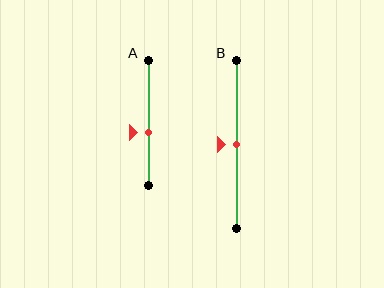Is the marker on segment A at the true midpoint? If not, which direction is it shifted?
No, the marker on segment A is shifted downward by about 8% of the segment length.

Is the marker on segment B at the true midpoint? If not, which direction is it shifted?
Yes, the marker on segment B is at the true midpoint.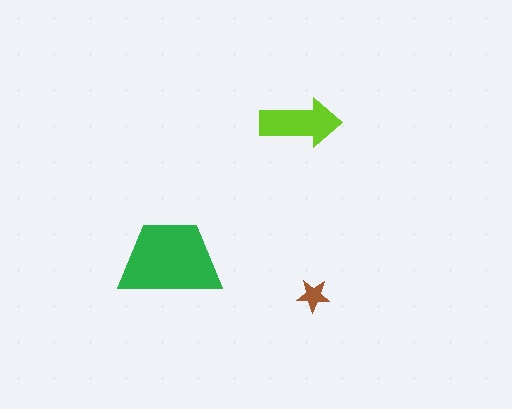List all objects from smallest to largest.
The brown star, the lime arrow, the green trapezoid.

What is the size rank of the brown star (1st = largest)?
3rd.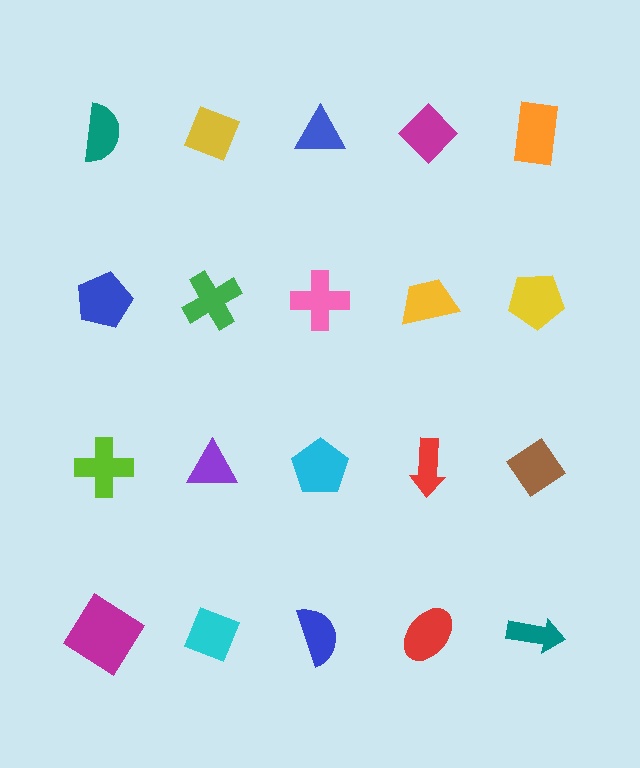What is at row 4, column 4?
A red ellipse.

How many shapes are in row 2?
5 shapes.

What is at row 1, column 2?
A yellow diamond.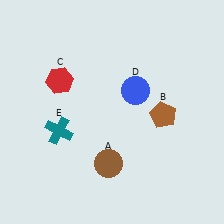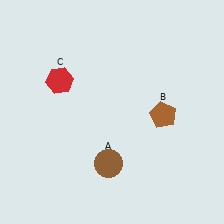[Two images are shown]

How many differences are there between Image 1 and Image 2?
There are 2 differences between the two images.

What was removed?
The blue circle (D), the teal cross (E) were removed in Image 2.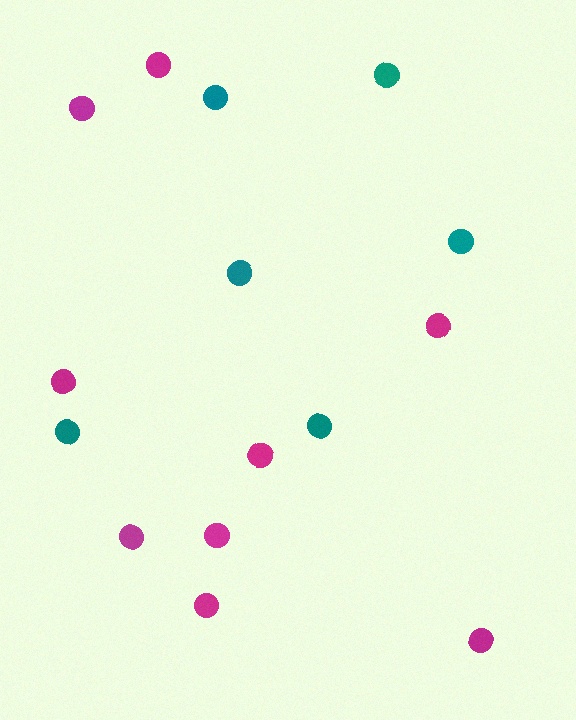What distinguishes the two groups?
There are 2 groups: one group of magenta circles (9) and one group of teal circles (6).